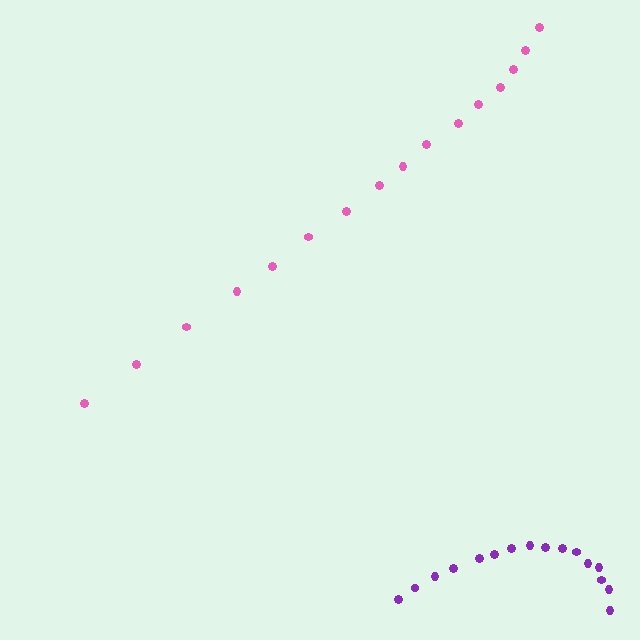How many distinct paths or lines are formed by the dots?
There are 2 distinct paths.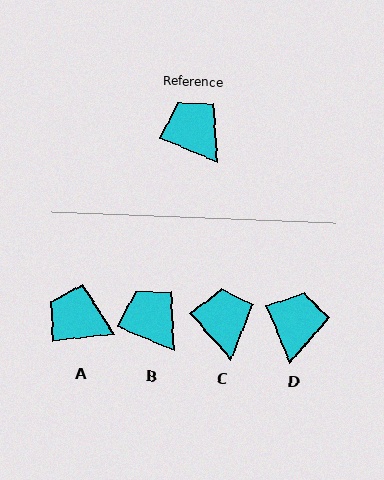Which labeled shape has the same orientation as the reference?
B.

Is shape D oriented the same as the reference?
No, it is off by about 44 degrees.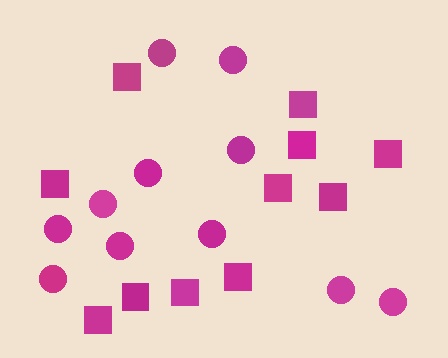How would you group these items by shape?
There are 2 groups: one group of squares (11) and one group of circles (11).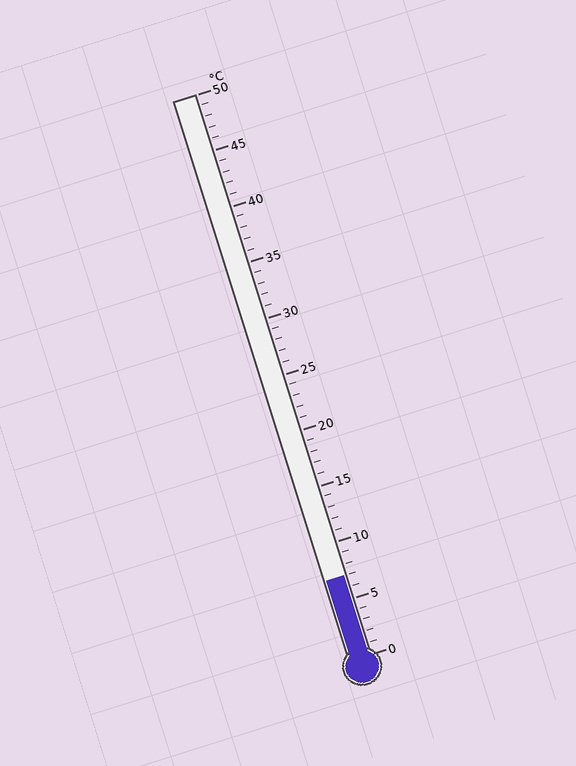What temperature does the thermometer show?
The thermometer shows approximately 7°C.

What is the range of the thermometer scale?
The thermometer scale ranges from 0°C to 50°C.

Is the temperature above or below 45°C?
The temperature is below 45°C.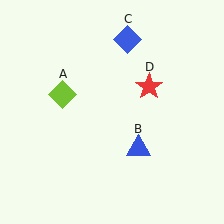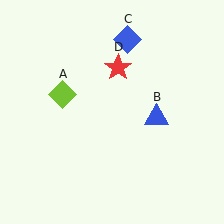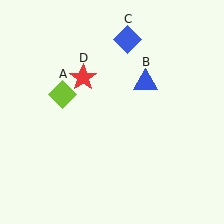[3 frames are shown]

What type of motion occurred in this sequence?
The blue triangle (object B), red star (object D) rotated counterclockwise around the center of the scene.